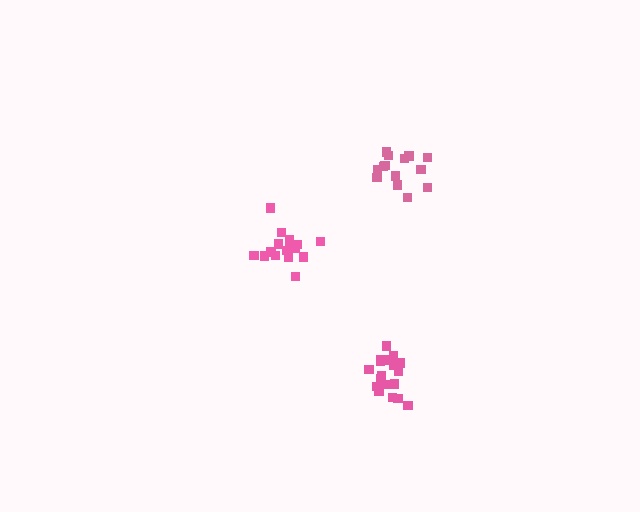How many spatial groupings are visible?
There are 3 spatial groupings.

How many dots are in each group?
Group 1: 17 dots, Group 2: 14 dots, Group 3: 19 dots (50 total).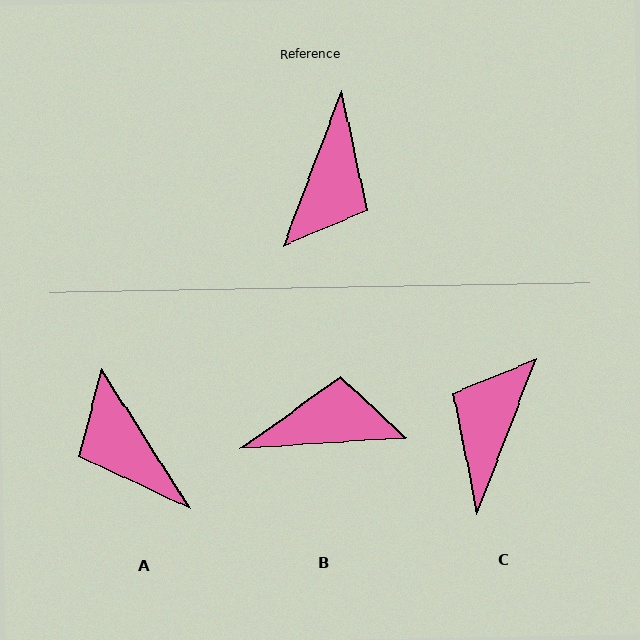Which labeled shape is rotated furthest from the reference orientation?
C, about 180 degrees away.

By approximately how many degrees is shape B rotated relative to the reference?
Approximately 114 degrees counter-clockwise.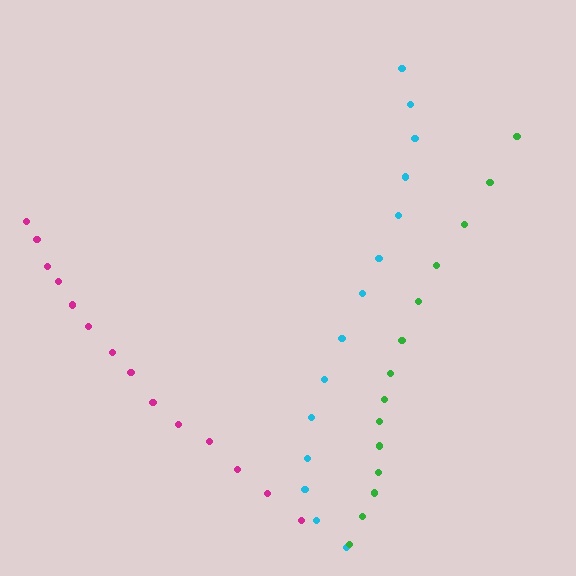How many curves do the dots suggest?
There are 3 distinct paths.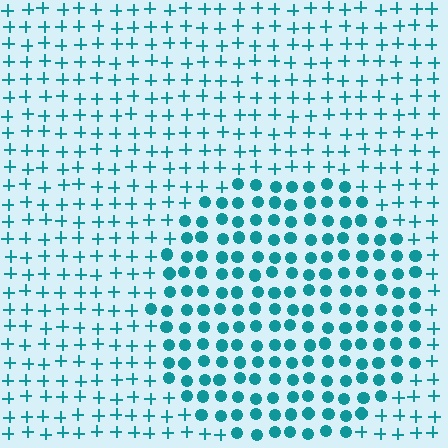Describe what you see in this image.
The image is filled with small teal elements arranged in a uniform grid. A circle-shaped region contains circles, while the surrounding area contains plus signs. The boundary is defined purely by the change in element shape.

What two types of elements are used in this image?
The image uses circles inside the circle region and plus signs outside it.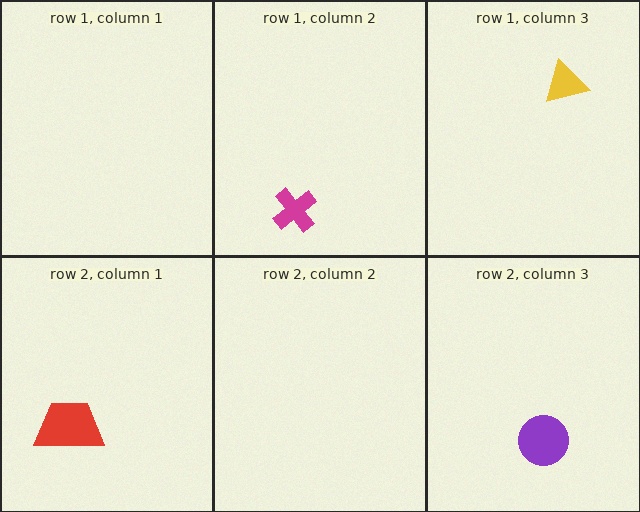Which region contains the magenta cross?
The row 1, column 2 region.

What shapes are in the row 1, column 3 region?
The yellow triangle.